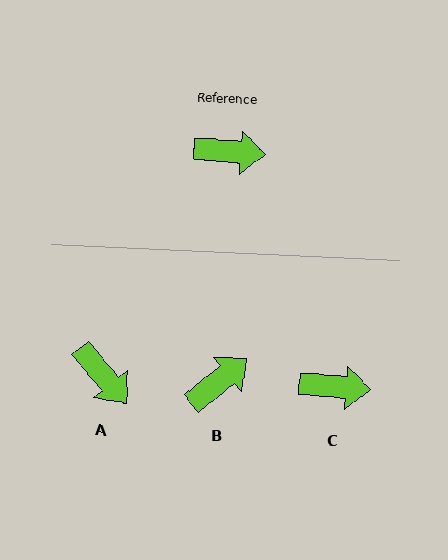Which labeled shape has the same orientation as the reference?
C.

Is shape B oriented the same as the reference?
No, it is off by about 44 degrees.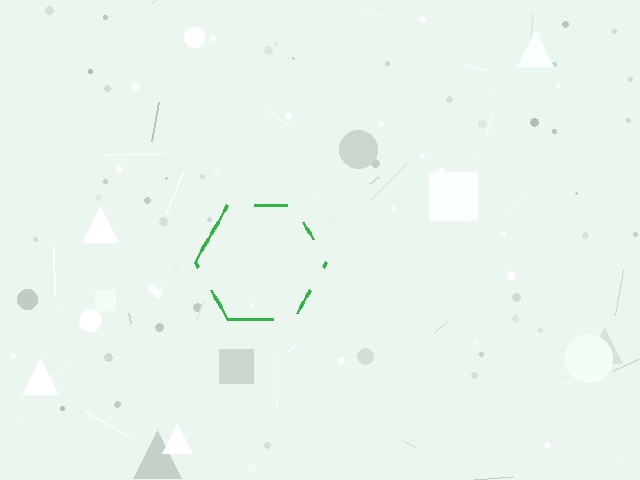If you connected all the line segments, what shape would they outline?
They would outline a hexagon.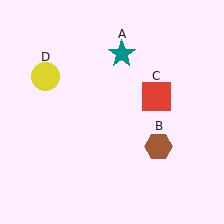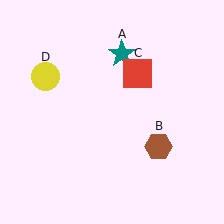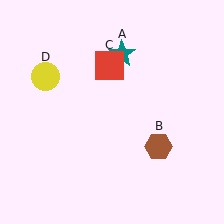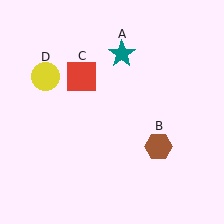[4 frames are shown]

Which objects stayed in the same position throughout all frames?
Teal star (object A) and brown hexagon (object B) and yellow circle (object D) remained stationary.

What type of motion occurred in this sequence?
The red square (object C) rotated counterclockwise around the center of the scene.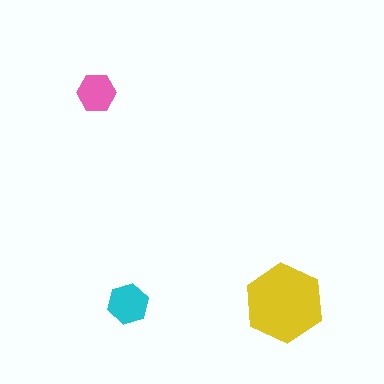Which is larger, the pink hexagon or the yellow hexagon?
The yellow one.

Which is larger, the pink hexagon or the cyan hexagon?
The cyan one.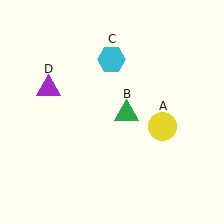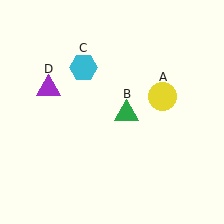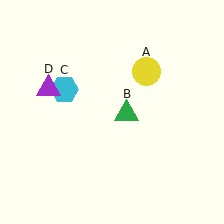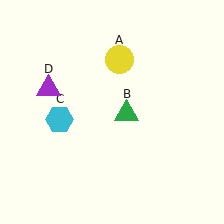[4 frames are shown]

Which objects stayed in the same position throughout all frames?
Green triangle (object B) and purple triangle (object D) remained stationary.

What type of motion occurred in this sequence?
The yellow circle (object A), cyan hexagon (object C) rotated counterclockwise around the center of the scene.